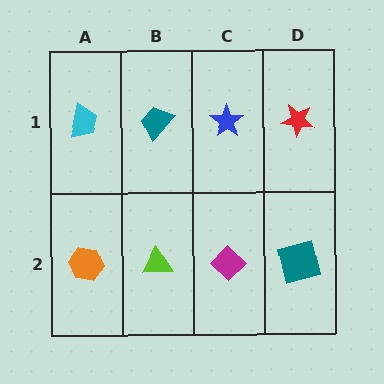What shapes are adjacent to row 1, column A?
An orange hexagon (row 2, column A), a teal trapezoid (row 1, column B).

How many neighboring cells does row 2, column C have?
3.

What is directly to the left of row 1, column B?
A cyan trapezoid.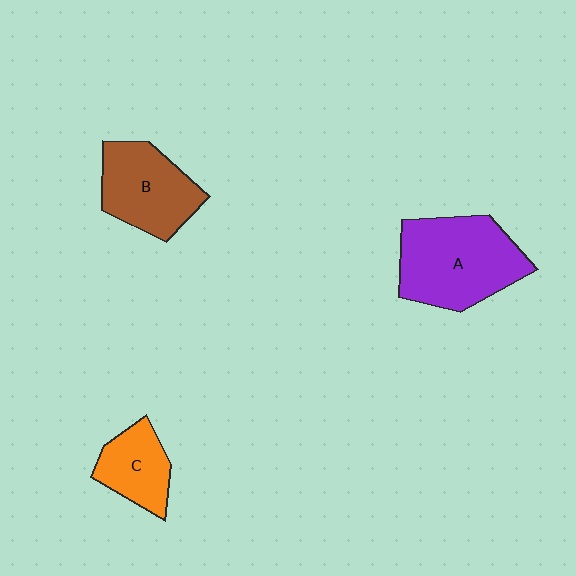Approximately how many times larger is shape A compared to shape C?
Approximately 2.0 times.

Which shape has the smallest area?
Shape C (orange).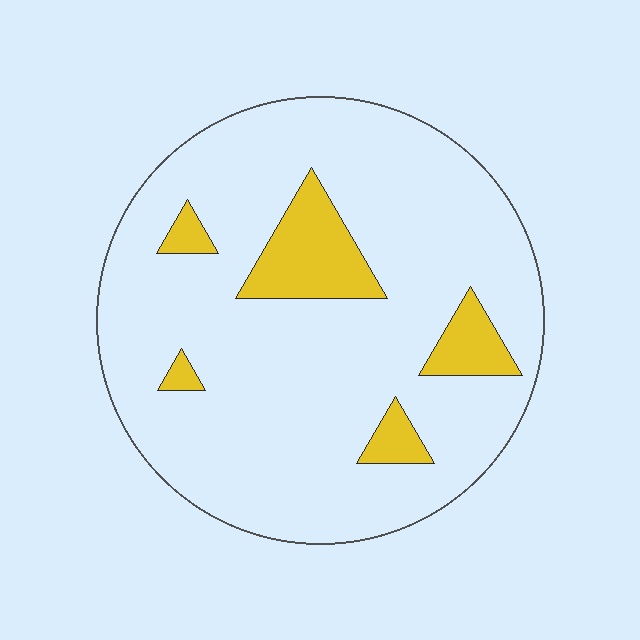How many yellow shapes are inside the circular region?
5.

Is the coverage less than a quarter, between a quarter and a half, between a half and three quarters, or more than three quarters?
Less than a quarter.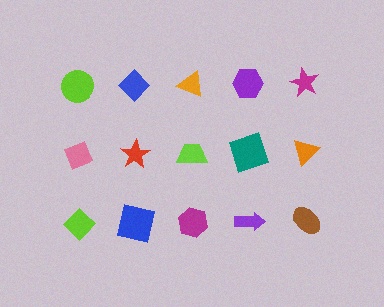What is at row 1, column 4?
A purple hexagon.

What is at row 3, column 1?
A lime diamond.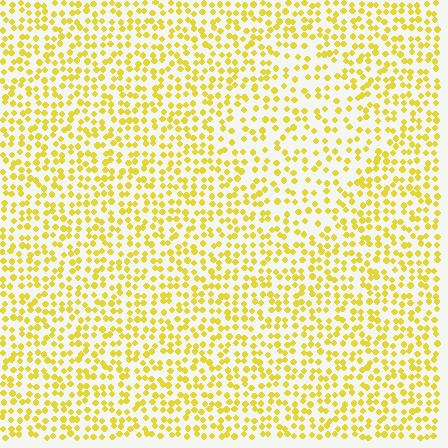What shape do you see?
I see a diamond.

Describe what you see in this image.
The image contains small yellow elements arranged at two different densities. A diamond-shaped region is visible where the elements are less densely packed than the surrounding area.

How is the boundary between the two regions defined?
The boundary is defined by a change in element density (approximately 1.6x ratio). All elements are the same color, size, and shape.